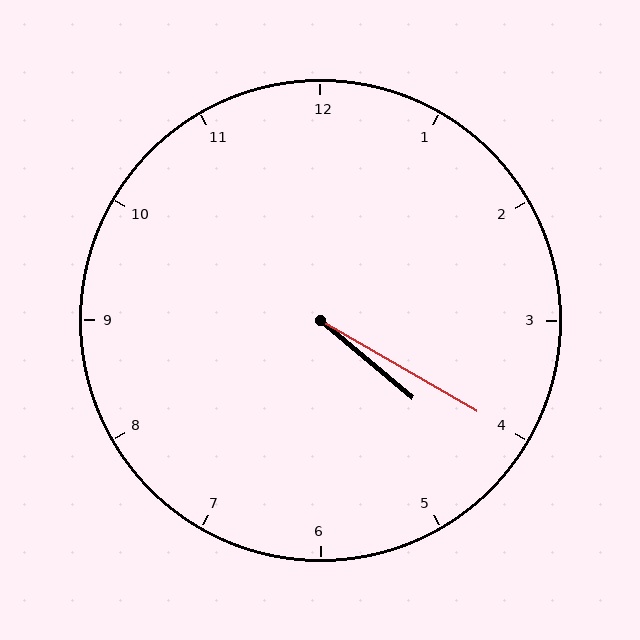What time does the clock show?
4:20.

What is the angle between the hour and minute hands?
Approximately 10 degrees.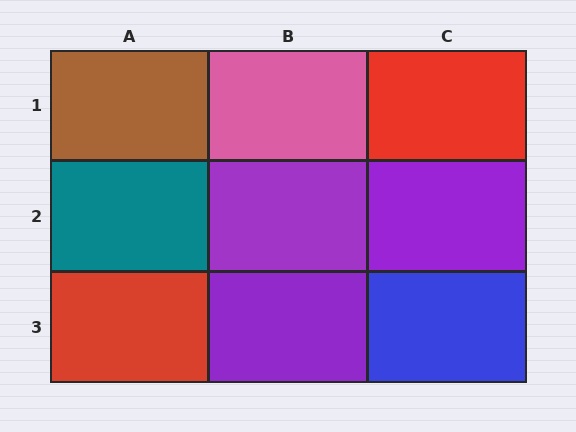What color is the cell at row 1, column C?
Red.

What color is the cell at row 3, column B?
Purple.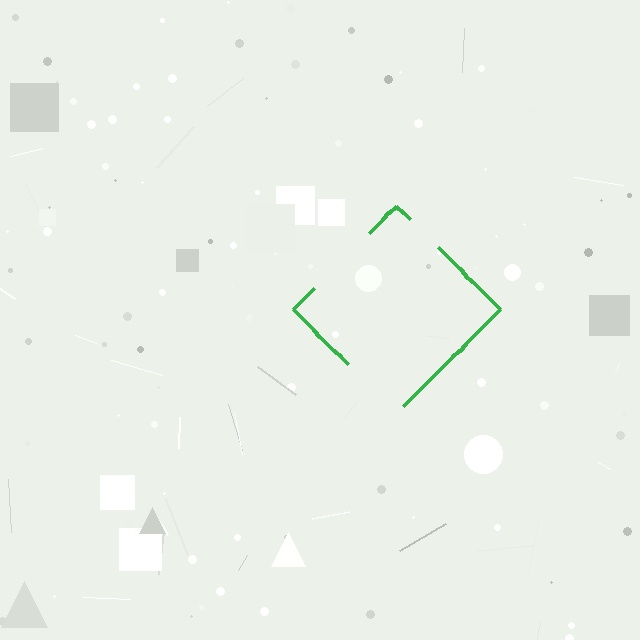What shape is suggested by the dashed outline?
The dashed outline suggests a diamond.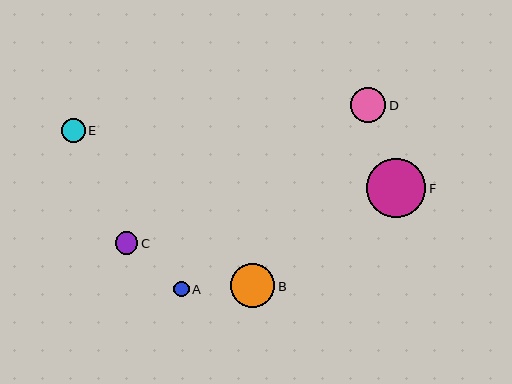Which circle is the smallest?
Circle A is the smallest with a size of approximately 15 pixels.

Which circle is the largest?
Circle F is the largest with a size of approximately 59 pixels.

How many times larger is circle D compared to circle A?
Circle D is approximately 2.3 times the size of circle A.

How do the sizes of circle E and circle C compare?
Circle E and circle C are approximately the same size.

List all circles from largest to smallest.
From largest to smallest: F, B, D, E, C, A.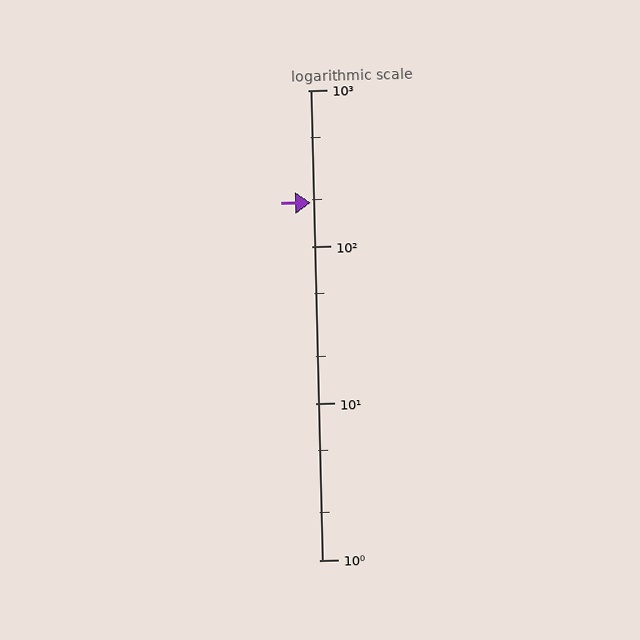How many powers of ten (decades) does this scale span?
The scale spans 3 decades, from 1 to 1000.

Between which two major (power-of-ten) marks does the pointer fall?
The pointer is between 100 and 1000.